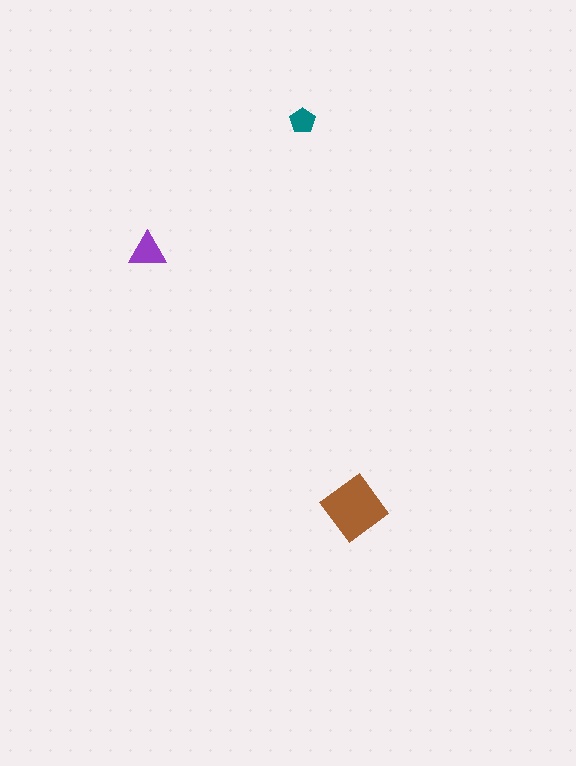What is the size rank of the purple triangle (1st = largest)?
2nd.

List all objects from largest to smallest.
The brown diamond, the purple triangle, the teal pentagon.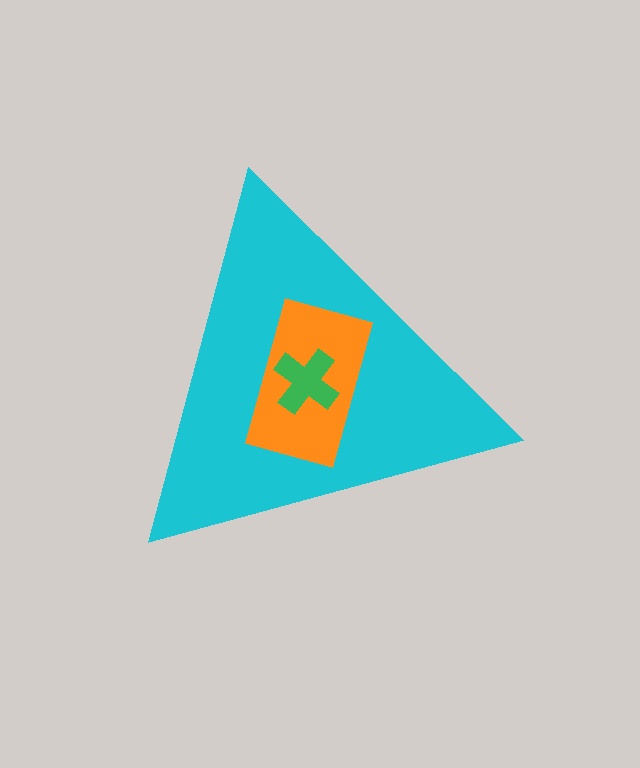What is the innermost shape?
The green cross.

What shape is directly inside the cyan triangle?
The orange rectangle.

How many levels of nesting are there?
3.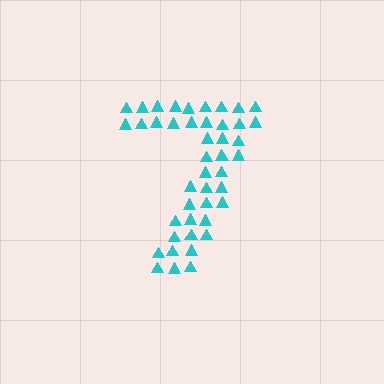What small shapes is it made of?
It is made of small triangles.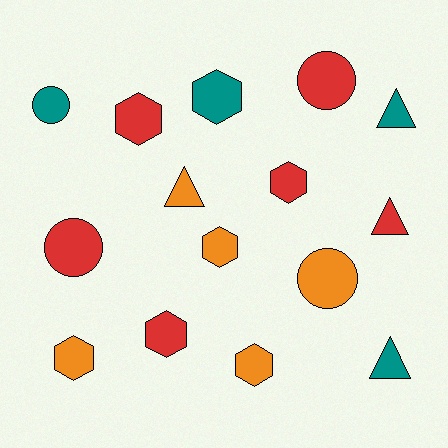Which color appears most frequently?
Red, with 6 objects.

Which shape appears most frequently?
Hexagon, with 7 objects.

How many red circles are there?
There are 2 red circles.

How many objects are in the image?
There are 15 objects.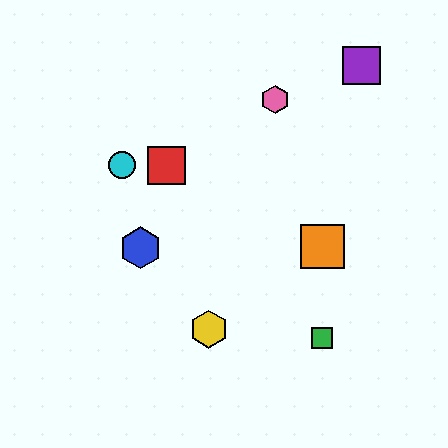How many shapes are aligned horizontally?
2 shapes (the red square, the cyan circle) are aligned horizontally.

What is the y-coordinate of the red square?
The red square is at y≈165.